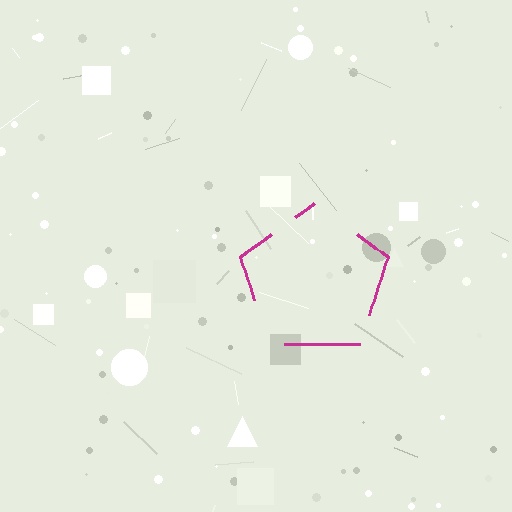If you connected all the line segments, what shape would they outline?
They would outline a pentagon.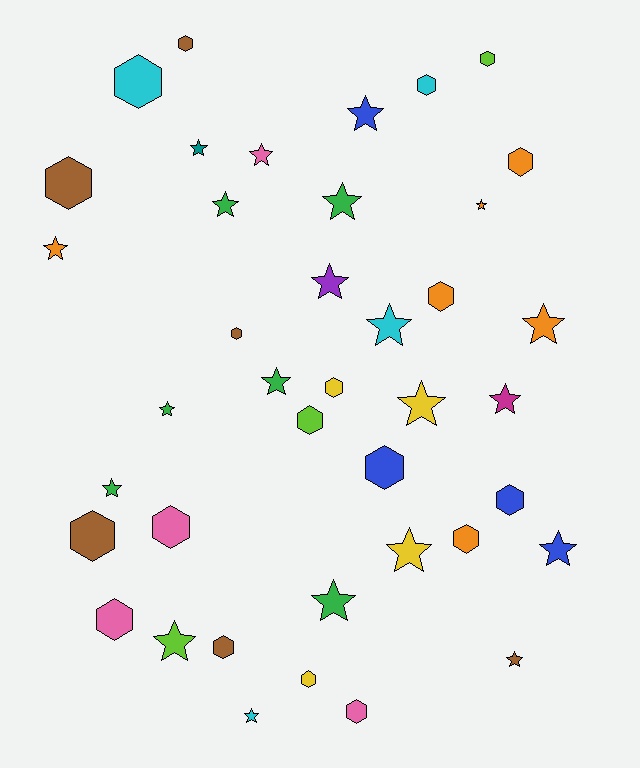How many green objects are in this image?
There are 6 green objects.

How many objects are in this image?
There are 40 objects.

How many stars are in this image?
There are 21 stars.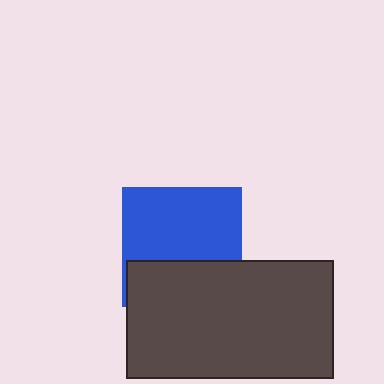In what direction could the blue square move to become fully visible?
The blue square could move up. That would shift it out from behind the dark gray rectangle entirely.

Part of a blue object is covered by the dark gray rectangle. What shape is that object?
It is a square.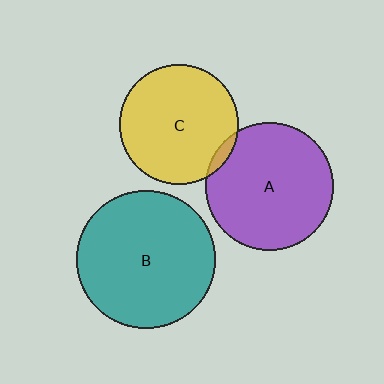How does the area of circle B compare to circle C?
Approximately 1.3 times.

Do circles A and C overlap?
Yes.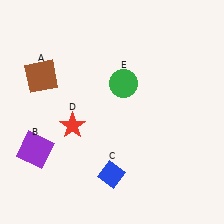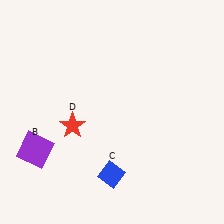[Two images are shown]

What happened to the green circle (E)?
The green circle (E) was removed in Image 2. It was in the top-right area of Image 1.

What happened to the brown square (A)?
The brown square (A) was removed in Image 2. It was in the top-left area of Image 1.